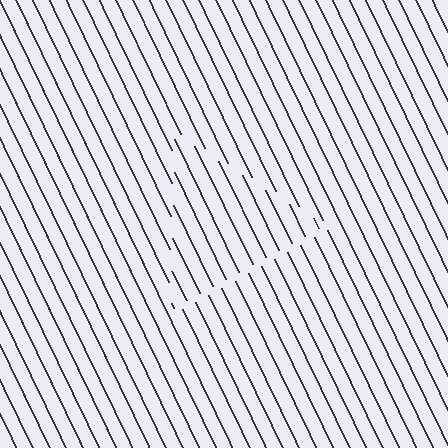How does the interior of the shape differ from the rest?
The interior of the shape contains the same grating, shifted by half a period — the contour is defined by the phase discontinuity where line-ends from the inner and outer gratings abut.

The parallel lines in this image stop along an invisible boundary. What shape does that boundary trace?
An illusory triangle. The interior of the shape contains the same grating, shifted by half a period — the contour is defined by the phase discontinuity where line-ends from the inner and outer gratings abut.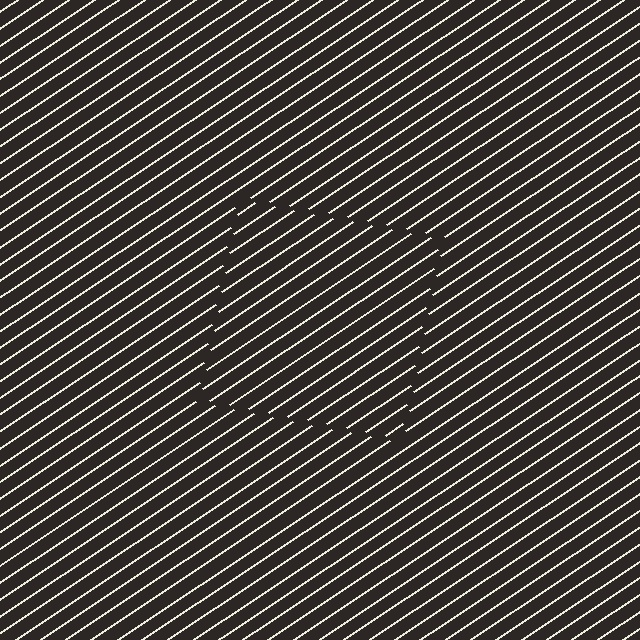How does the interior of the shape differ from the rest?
The interior of the shape contains the same grating, shifted by half a period — the contour is defined by the phase discontinuity where line-ends from the inner and outer gratings abut.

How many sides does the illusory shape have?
4 sides — the line-ends trace a square.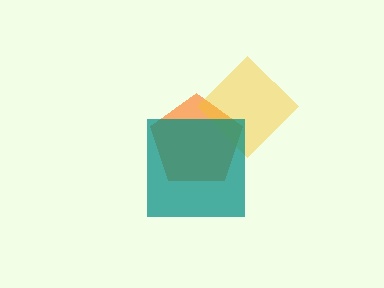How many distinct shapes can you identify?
There are 3 distinct shapes: an orange pentagon, a yellow diamond, a teal square.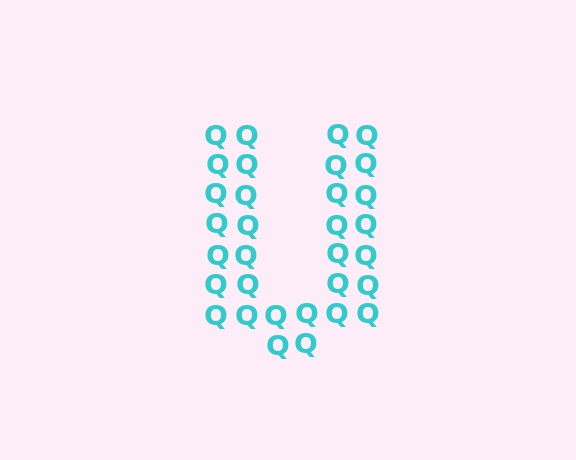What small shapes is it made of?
It is made of small letter Q's.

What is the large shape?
The large shape is the letter U.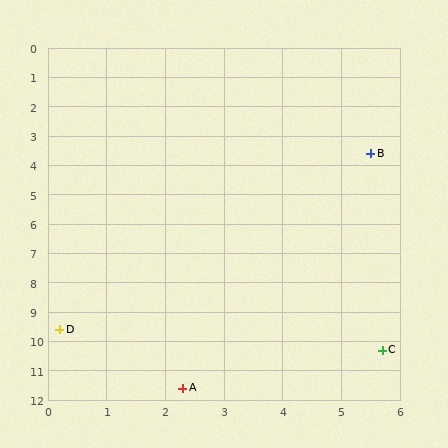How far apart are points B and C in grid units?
Points B and C are about 6.7 grid units apart.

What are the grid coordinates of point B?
Point B is at approximately (5.5, 3.6).